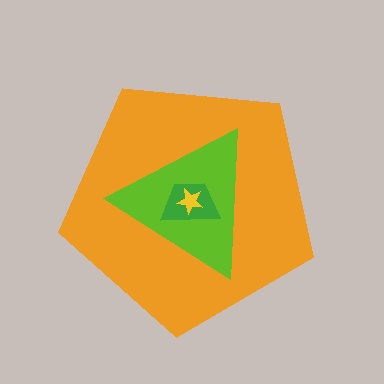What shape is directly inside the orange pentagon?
The lime triangle.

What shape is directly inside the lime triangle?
The green trapezoid.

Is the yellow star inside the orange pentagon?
Yes.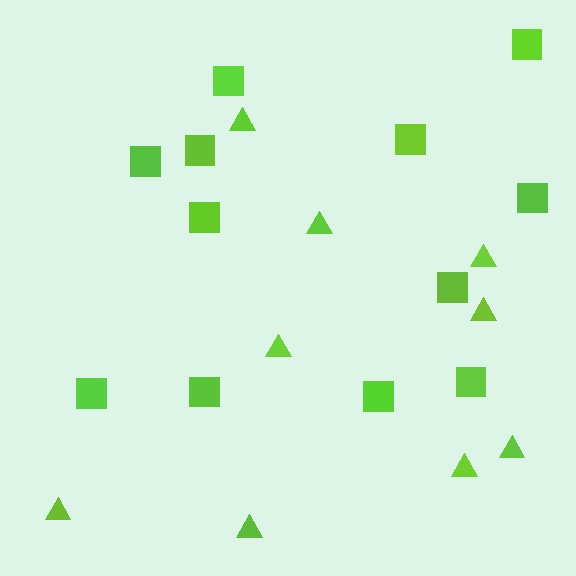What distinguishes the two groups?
There are 2 groups: one group of squares (12) and one group of triangles (9).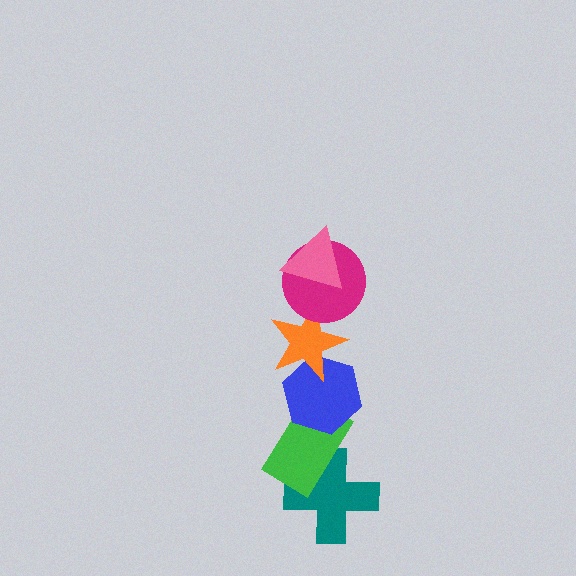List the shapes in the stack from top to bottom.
From top to bottom: the pink triangle, the magenta circle, the orange star, the blue hexagon, the green rectangle, the teal cross.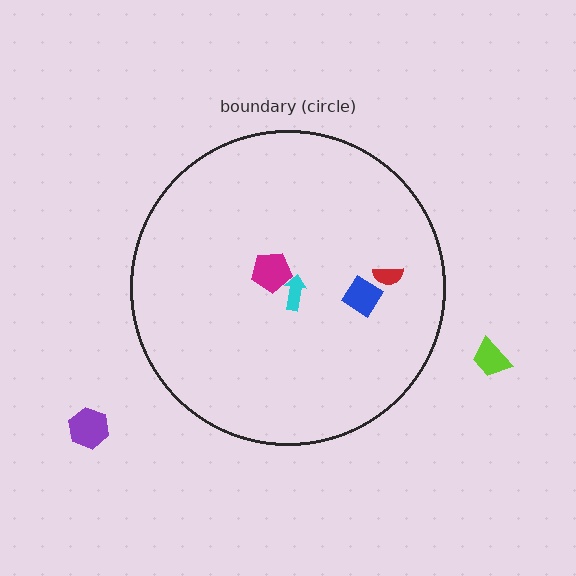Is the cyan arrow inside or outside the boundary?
Inside.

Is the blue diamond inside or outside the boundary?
Inside.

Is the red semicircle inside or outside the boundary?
Inside.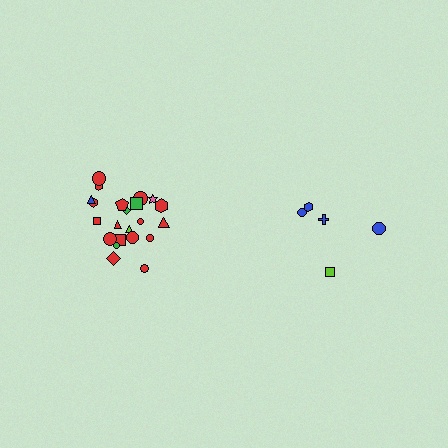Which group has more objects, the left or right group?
The left group.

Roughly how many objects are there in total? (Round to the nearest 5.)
Roughly 25 objects in total.